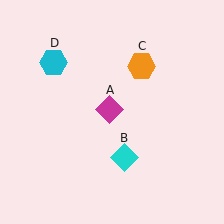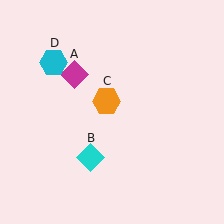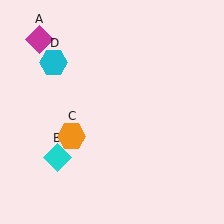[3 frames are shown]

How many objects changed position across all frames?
3 objects changed position: magenta diamond (object A), cyan diamond (object B), orange hexagon (object C).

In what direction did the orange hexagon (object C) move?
The orange hexagon (object C) moved down and to the left.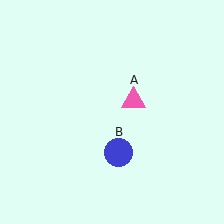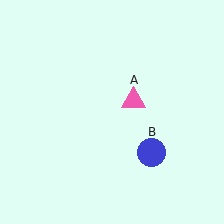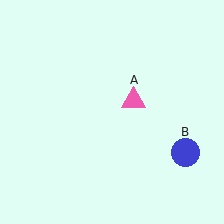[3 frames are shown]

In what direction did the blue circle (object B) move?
The blue circle (object B) moved right.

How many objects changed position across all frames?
1 object changed position: blue circle (object B).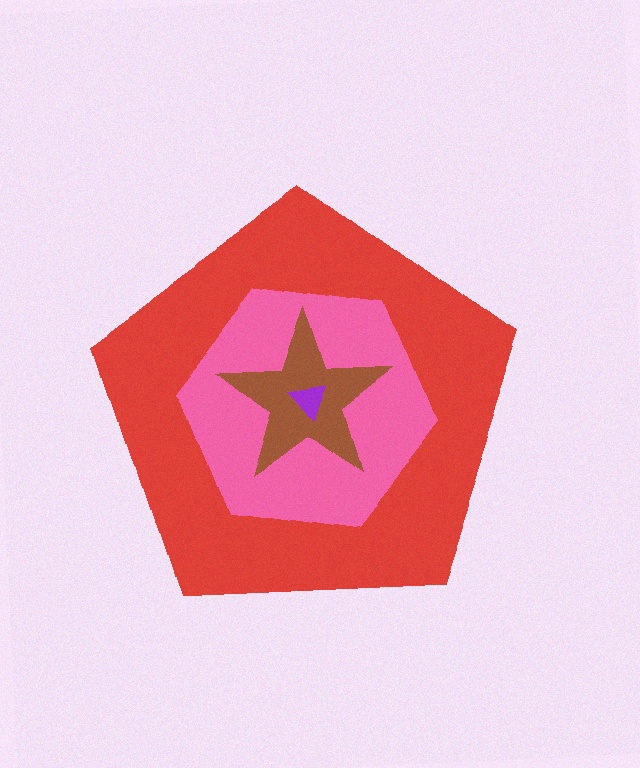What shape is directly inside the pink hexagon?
The brown star.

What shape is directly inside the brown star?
The purple triangle.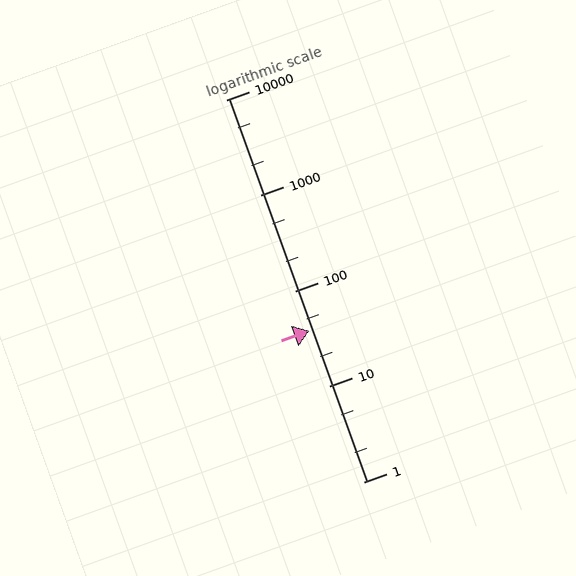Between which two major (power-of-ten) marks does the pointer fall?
The pointer is between 10 and 100.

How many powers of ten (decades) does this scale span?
The scale spans 4 decades, from 1 to 10000.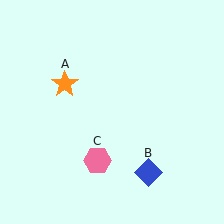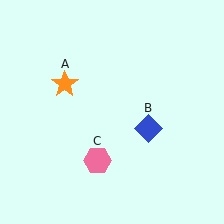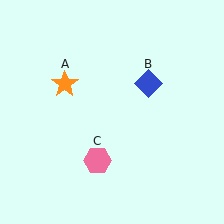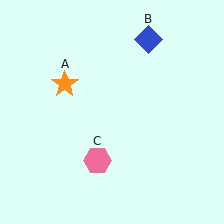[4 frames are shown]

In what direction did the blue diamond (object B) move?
The blue diamond (object B) moved up.